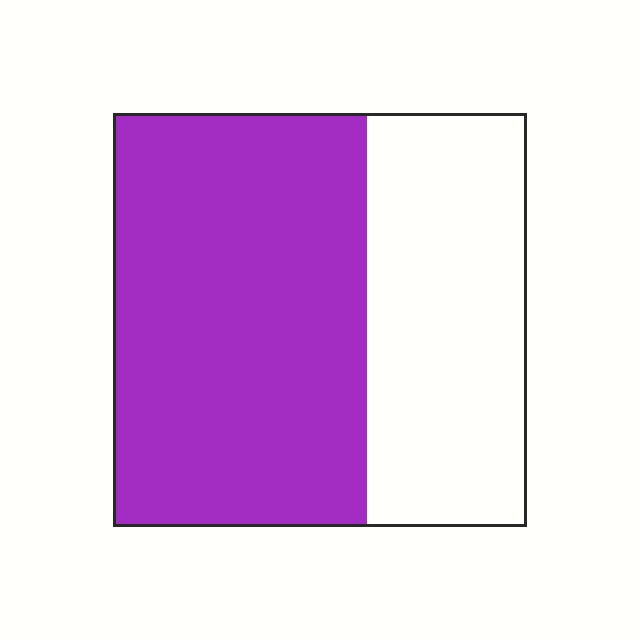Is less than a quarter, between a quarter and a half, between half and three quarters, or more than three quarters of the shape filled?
Between half and three quarters.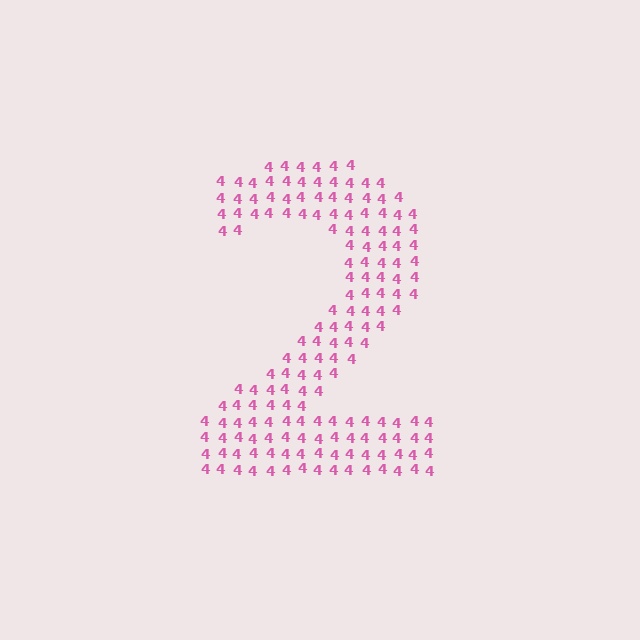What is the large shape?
The large shape is the digit 2.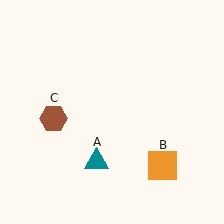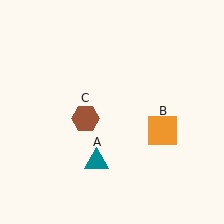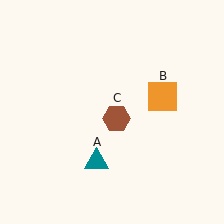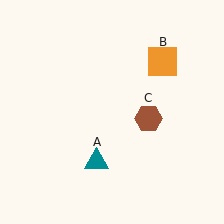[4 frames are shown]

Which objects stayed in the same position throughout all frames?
Teal triangle (object A) remained stationary.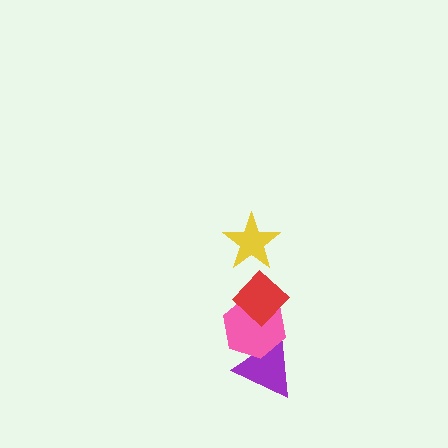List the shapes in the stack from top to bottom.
From top to bottom: the yellow star, the red diamond, the pink hexagon, the purple triangle.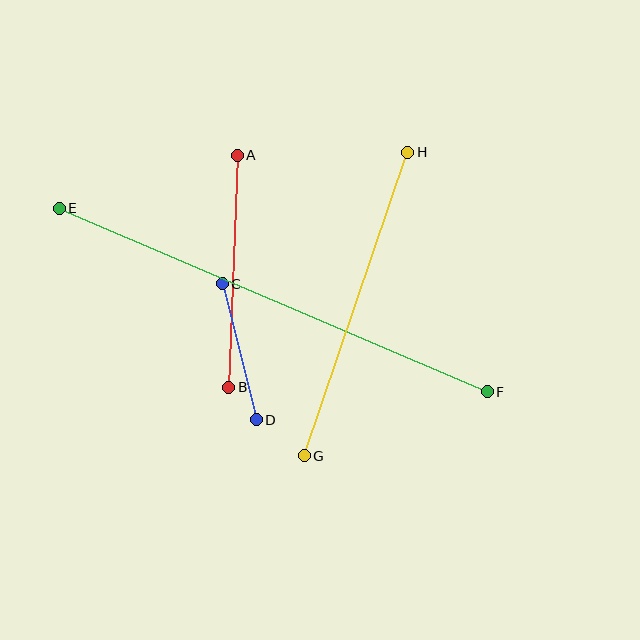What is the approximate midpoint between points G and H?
The midpoint is at approximately (356, 304) pixels.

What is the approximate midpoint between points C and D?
The midpoint is at approximately (239, 352) pixels.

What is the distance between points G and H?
The distance is approximately 321 pixels.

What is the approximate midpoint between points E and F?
The midpoint is at approximately (273, 300) pixels.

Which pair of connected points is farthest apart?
Points E and F are farthest apart.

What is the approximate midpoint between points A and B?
The midpoint is at approximately (233, 271) pixels.